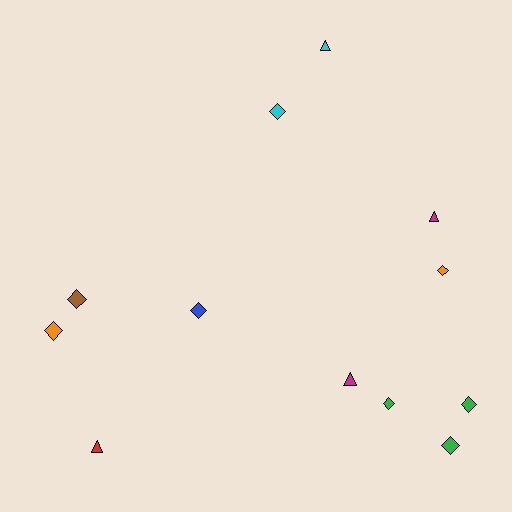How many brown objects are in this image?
There is 1 brown object.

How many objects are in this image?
There are 12 objects.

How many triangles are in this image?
There are 4 triangles.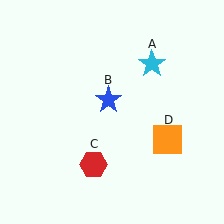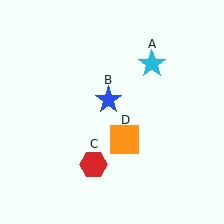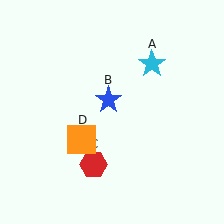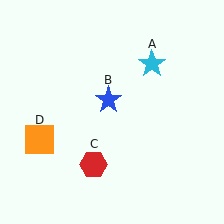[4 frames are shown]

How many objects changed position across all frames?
1 object changed position: orange square (object D).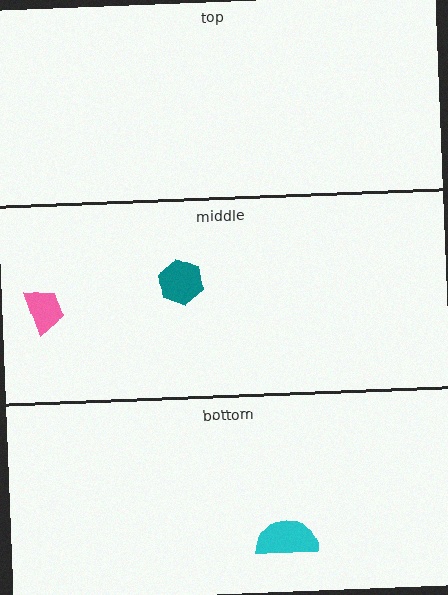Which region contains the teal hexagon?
The middle region.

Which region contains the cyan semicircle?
The bottom region.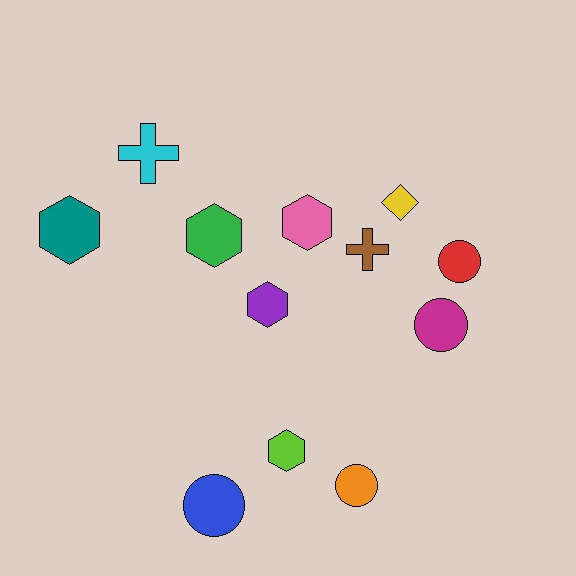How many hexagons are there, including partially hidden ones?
There are 5 hexagons.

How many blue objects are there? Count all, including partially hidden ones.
There is 1 blue object.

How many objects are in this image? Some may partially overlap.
There are 12 objects.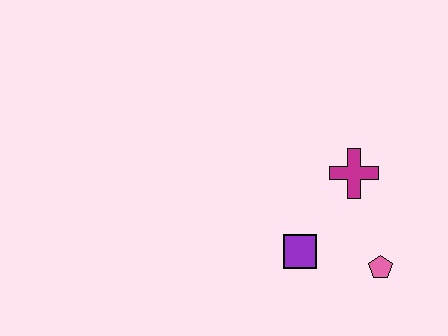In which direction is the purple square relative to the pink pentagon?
The purple square is to the left of the pink pentagon.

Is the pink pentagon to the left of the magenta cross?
No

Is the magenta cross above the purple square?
Yes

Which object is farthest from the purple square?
The magenta cross is farthest from the purple square.